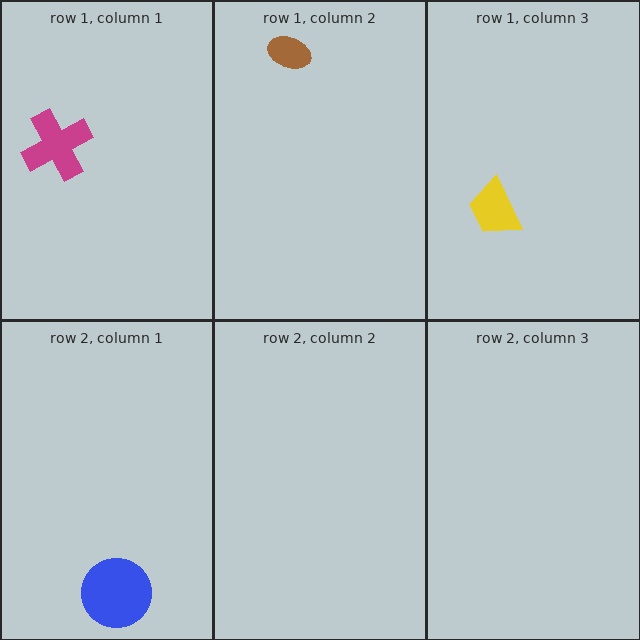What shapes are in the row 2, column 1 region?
The blue circle.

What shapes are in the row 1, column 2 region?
The brown ellipse.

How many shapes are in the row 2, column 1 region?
1.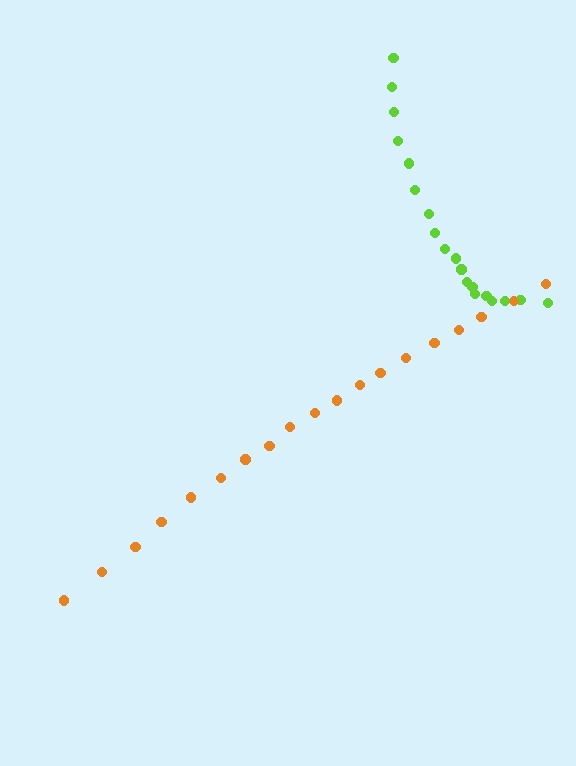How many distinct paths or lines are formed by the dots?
There are 2 distinct paths.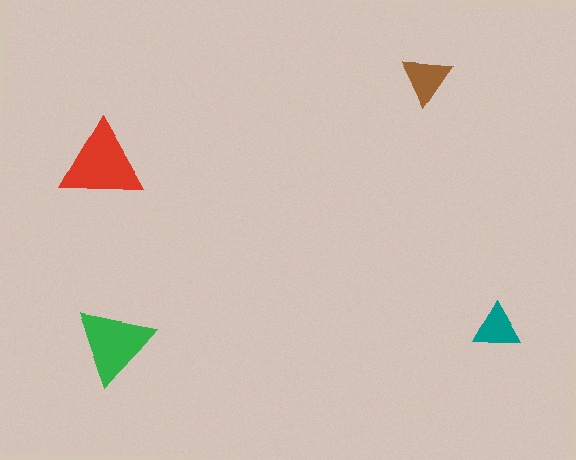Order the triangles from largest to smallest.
the red one, the green one, the brown one, the teal one.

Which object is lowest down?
The green triangle is bottommost.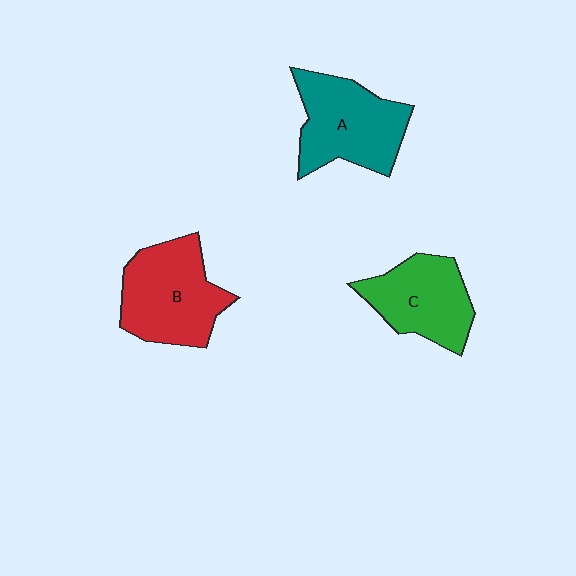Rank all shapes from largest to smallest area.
From largest to smallest: B (red), A (teal), C (green).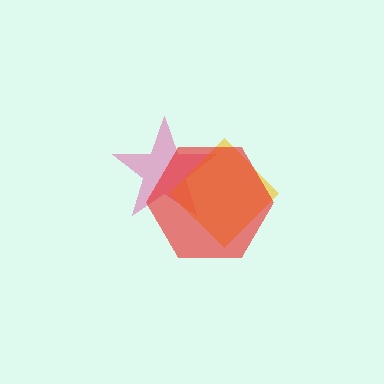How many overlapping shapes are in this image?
There are 3 overlapping shapes in the image.